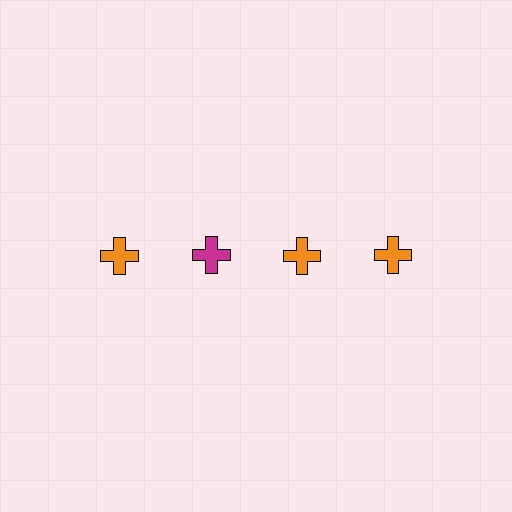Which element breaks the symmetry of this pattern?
The magenta cross in the top row, second from left column breaks the symmetry. All other shapes are orange crosses.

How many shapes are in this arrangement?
There are 4 shapes arranged in a grid pattern.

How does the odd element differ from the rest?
It has a different color: magenta instead of orange.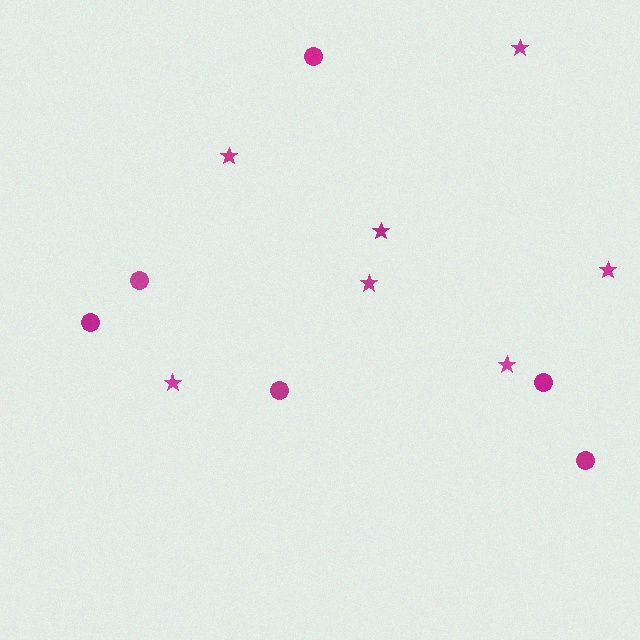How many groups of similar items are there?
There are 2 groups: one group of circles (6) and one group of stars (7).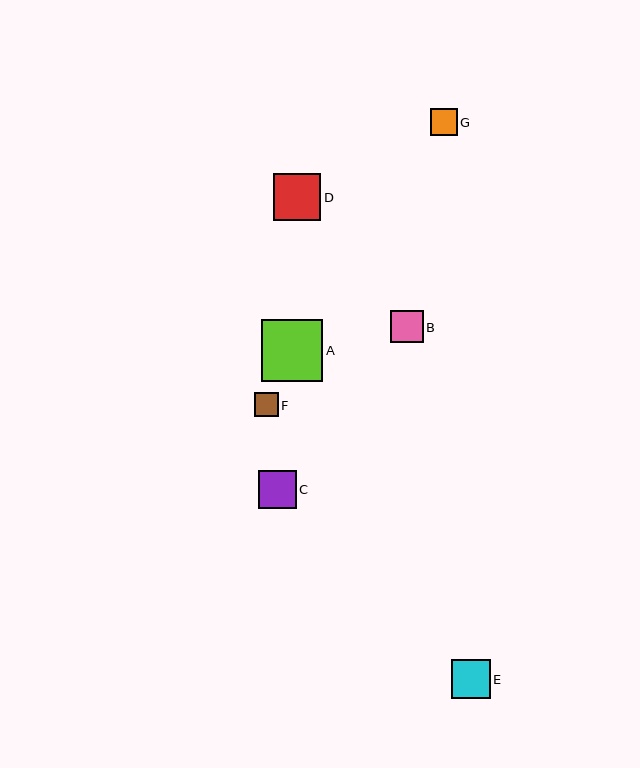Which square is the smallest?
Square F is the smallest with a size of approximately 24 pixels.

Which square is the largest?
Square A is the largest with a size of approximately 61 pixels.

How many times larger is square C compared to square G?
Square C is approximately 1.4 times the size of square G.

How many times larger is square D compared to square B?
Square D is approximately 1.5 times the size of square B.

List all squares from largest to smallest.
From largest to smallest: A, D, E, C, B, G, F.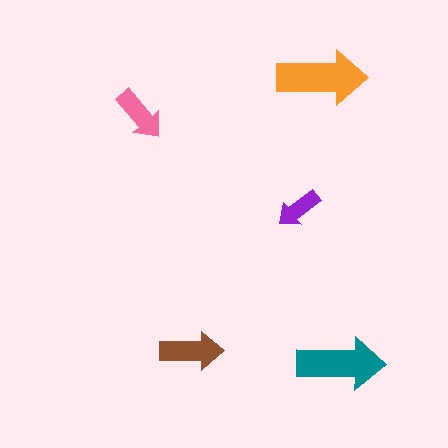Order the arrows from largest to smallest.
the orange one, the teal one, the brown one, the pink one, the purple one.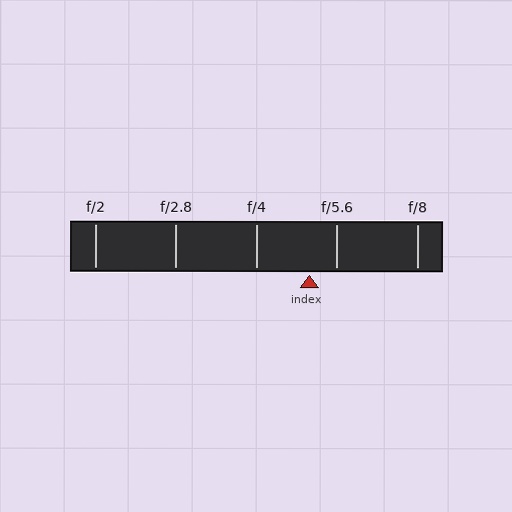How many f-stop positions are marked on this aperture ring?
There are 5 f-stop positions marked.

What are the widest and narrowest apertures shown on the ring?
The widest aperture shown is f/2 and the narrowest is f/8.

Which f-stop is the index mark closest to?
The index mark is closest to f/5.6.